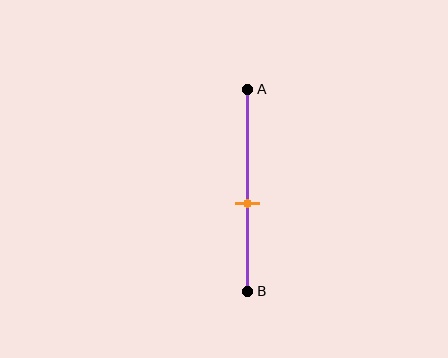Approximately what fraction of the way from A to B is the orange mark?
The orange mark is approximately 55% of the way from A to B.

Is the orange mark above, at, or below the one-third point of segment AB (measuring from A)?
The orange mark is below the one-third point of segment AB.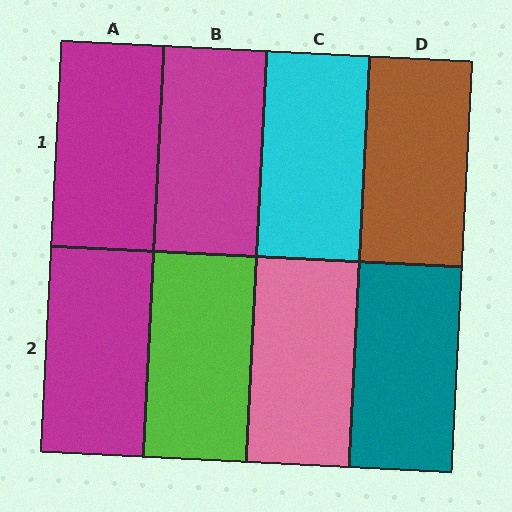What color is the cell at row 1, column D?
Brown.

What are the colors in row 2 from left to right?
Magenta, lime, pink, teal.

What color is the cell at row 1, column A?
Magenta.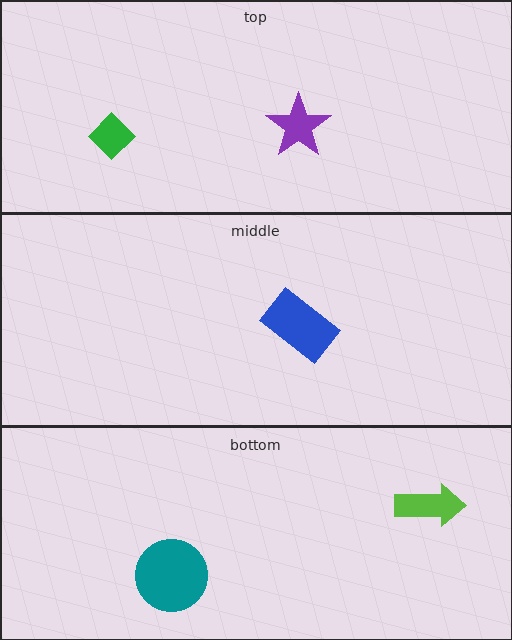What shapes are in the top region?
The green diamond, the purple star.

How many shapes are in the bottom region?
2.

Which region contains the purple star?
The top region.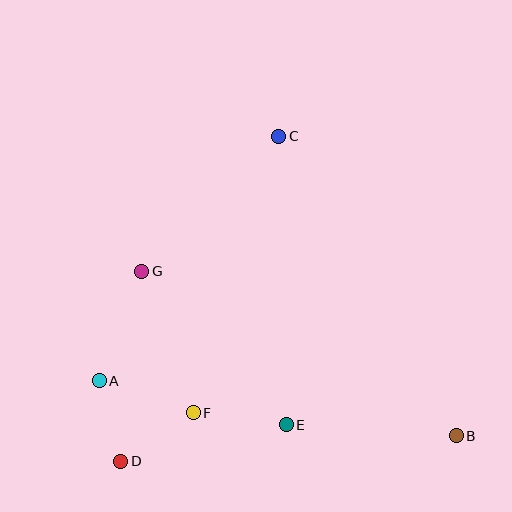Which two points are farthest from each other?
Points A and B are farthest from each other.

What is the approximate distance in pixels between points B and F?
The distance between B and F is approximately 264 pixels.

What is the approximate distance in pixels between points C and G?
The distance between C and G is approximately 192 pixels.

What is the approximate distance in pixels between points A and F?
The distance between A and F is approximately 99 pixels.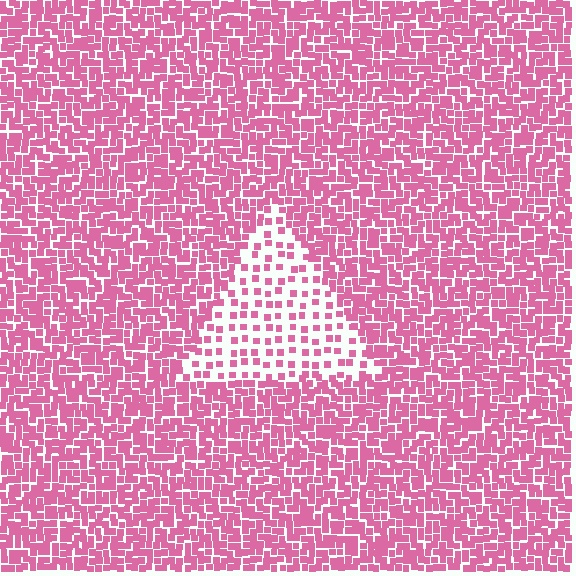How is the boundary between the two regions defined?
The boundary is defined by a change in element density (approximately 2.6x ratio). All elements are the same color, size, and shape.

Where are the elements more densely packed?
The elements are more densely packed outside the triangle boundary.